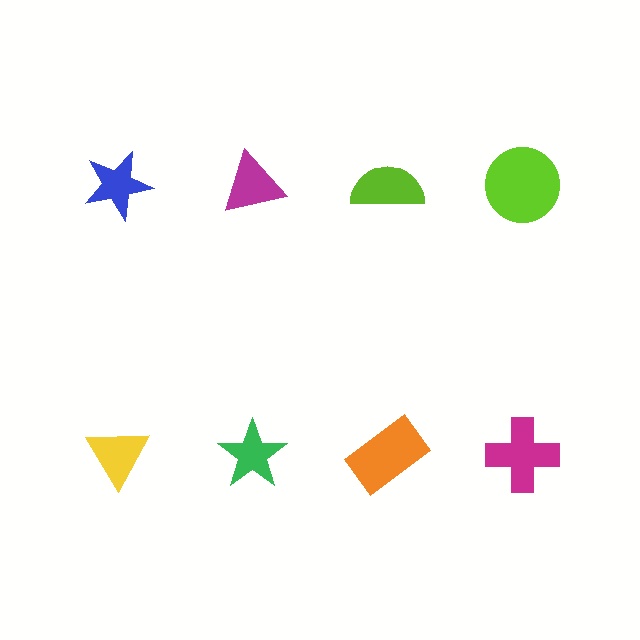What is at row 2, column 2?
A green star.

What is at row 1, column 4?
A lime circle.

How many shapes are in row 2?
4 shapes.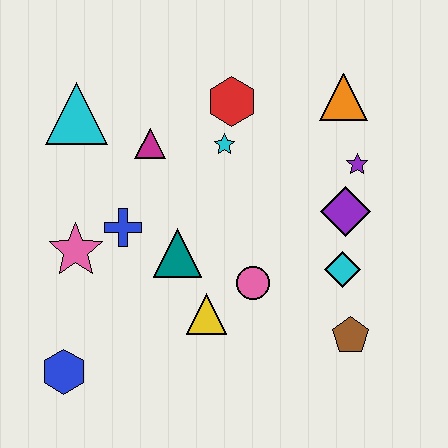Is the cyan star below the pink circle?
No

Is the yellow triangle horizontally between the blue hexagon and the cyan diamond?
Yes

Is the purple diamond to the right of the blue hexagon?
Yes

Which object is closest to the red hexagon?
The cyan star is closest to the red hexagon.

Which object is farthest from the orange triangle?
The blue hexagon is farthest from the orange triangle.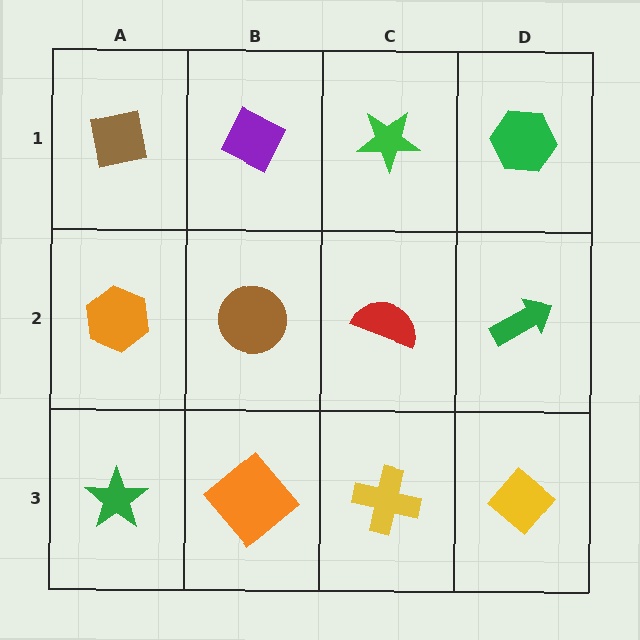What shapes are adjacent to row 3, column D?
A green arrow (row 2, column D), a yellow cross (row 3, column C).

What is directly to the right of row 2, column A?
A brown circle.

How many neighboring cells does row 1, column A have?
2.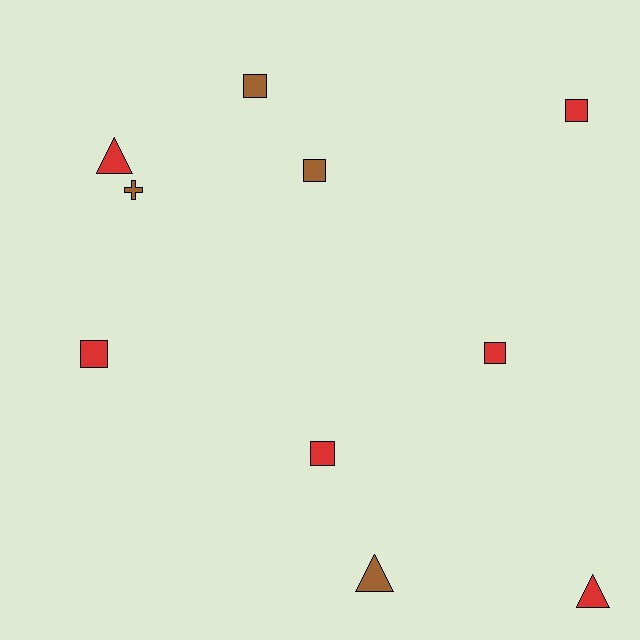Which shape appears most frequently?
Square, with 6 objects.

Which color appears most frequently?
Red, with 6 objects.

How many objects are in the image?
There are 10 objects.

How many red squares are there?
There are 4 red squares.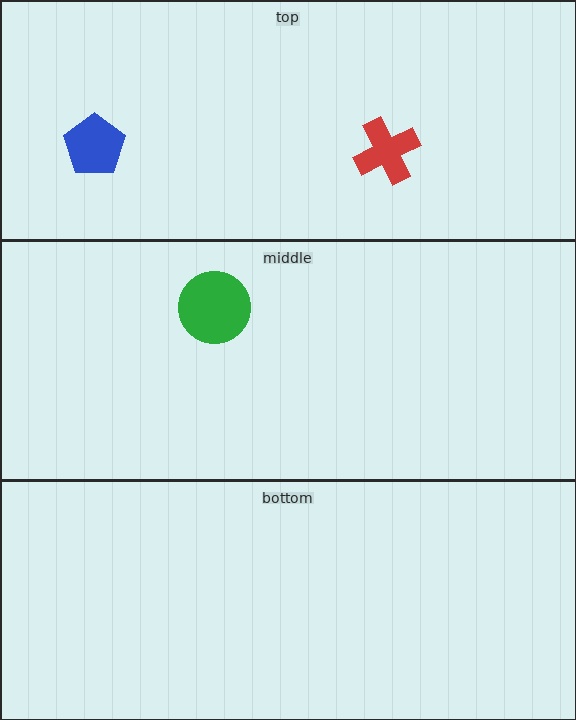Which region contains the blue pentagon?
The top region.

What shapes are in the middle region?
The green circle.